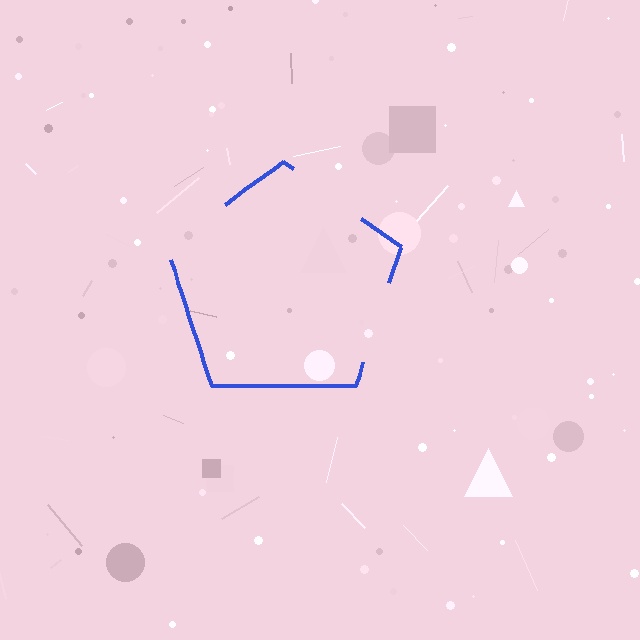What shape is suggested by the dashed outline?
The dashed outline suggests a pentagon.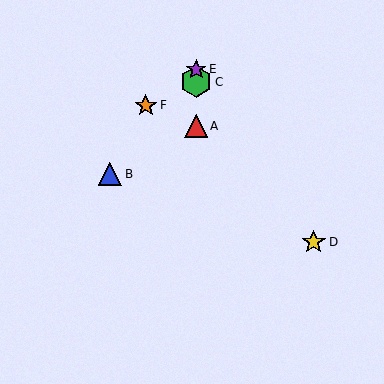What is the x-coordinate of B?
Object B is at x≈110.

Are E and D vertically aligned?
No, E is at x≈196 and D is at x≈314.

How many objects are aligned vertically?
3 objects (A, C, E) are aligned vertically.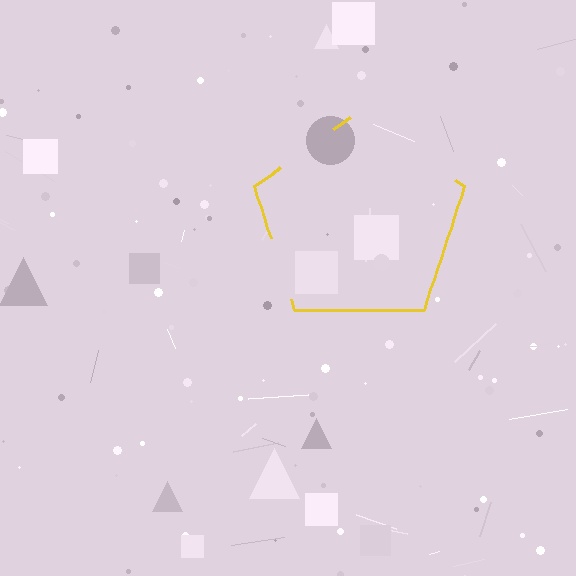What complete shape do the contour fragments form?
The contour fragments form a pentagon.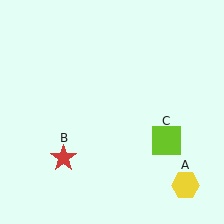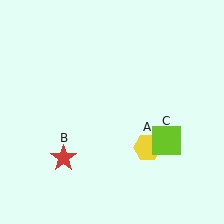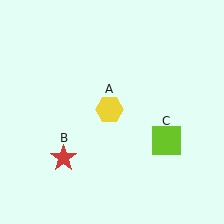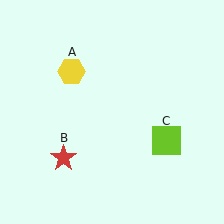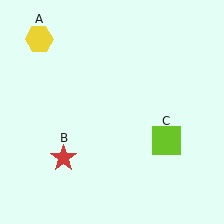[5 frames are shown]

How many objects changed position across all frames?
1 object changed position: yellow hexagon (object A).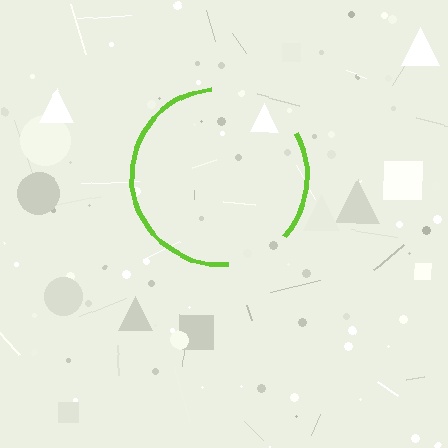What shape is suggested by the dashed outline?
The dashed outline suggests a circle.